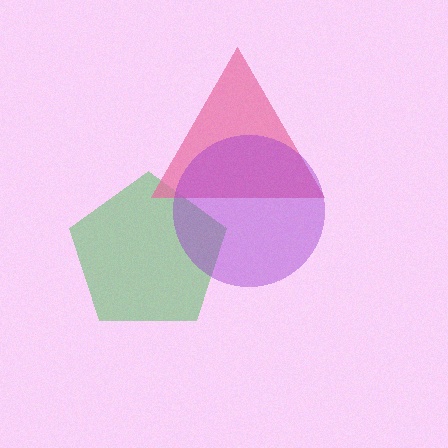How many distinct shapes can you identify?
There are 3 distinct shapes: a green pentagon, a pink triangle, a purple circle.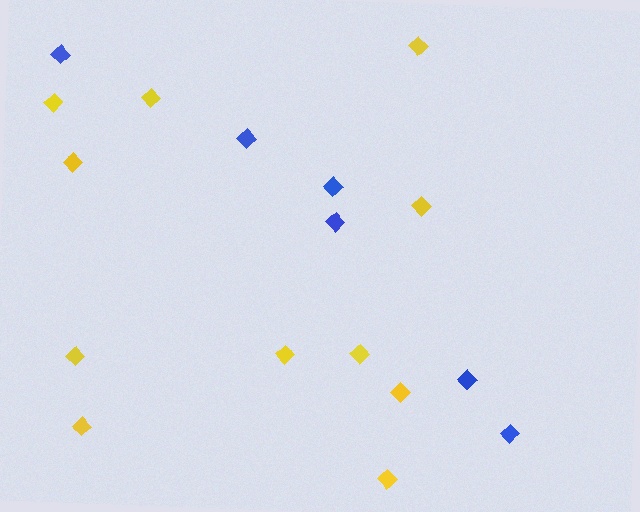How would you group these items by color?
There are 2 groups: one group of blue diamonds (6) and one group of yellow diamonds (11).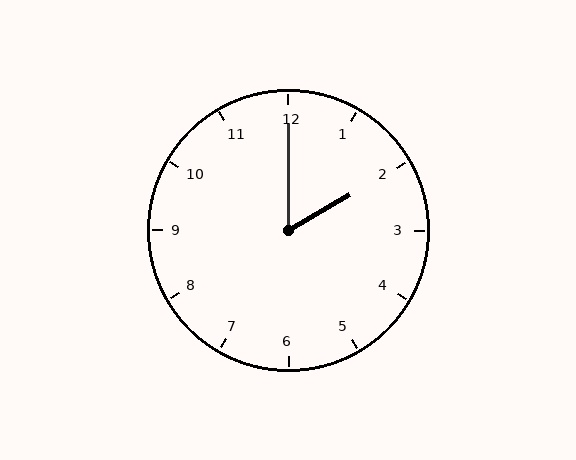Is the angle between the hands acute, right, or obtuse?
It is acute.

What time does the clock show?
2:00.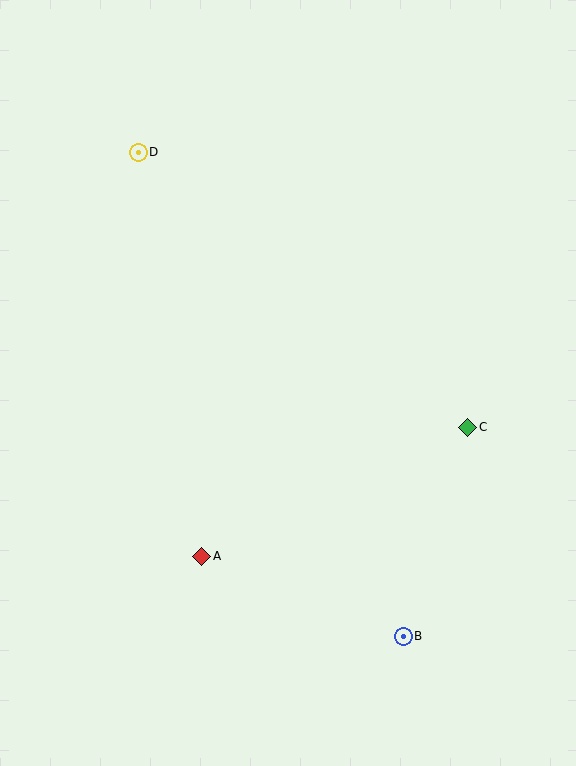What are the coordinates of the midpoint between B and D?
The midpoint between B and D is at (271, 394).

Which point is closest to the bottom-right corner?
Point B is closest to the bottom-right corner.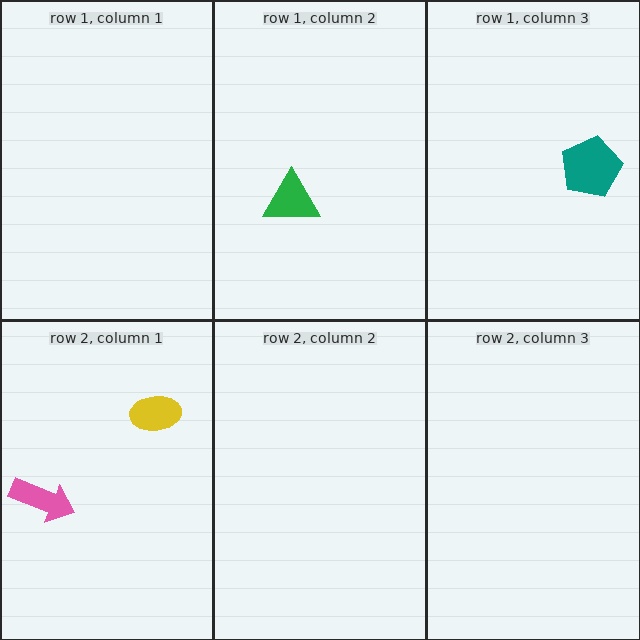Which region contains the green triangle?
The row 1, column 2 region.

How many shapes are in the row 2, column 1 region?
2.